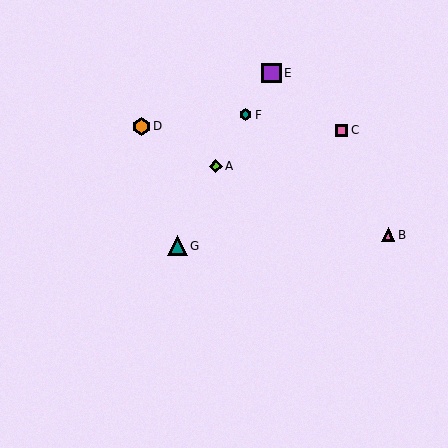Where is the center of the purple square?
The center of the purple square is at (272, 73).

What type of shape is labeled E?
Shape E is a purple square.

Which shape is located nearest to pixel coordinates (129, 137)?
The orange hexagon (labeled D) at (141, 127) is nearest to that location.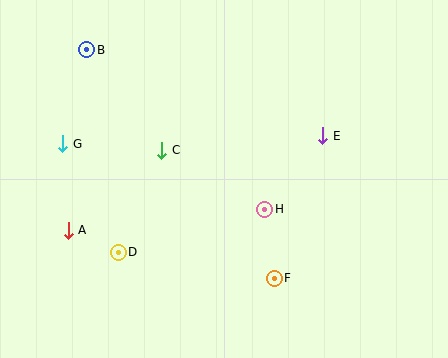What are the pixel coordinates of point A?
Point A is at (68, 230).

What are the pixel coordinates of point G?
Point G is at (63, 144).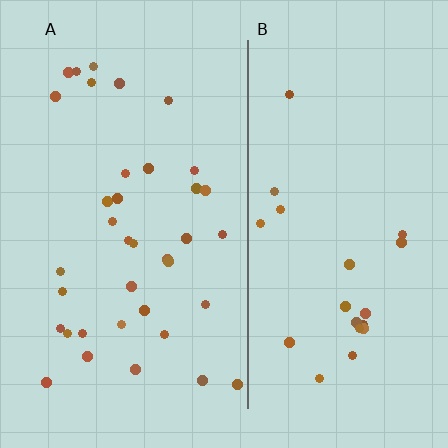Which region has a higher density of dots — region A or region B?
A (the left).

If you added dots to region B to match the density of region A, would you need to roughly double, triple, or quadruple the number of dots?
Approximately double.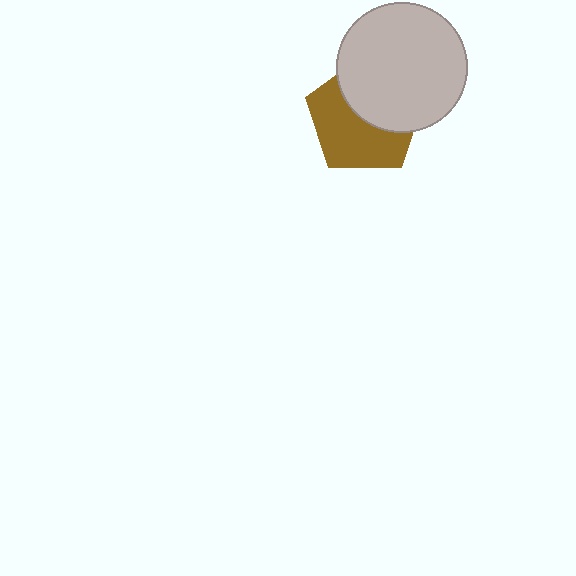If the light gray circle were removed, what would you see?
You would see the complete brown pentagon.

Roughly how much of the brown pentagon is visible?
About half of it is visible (roughly 54%).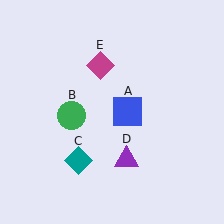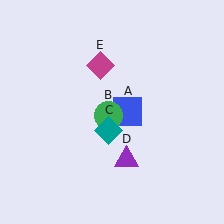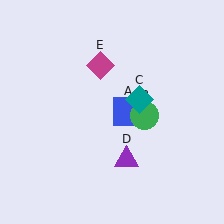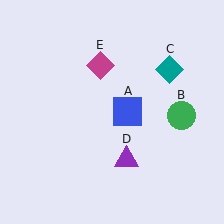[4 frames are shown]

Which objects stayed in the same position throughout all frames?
Blue square (object A) and purple triangle (object D) and magenta diamond (object E) remained stationary.